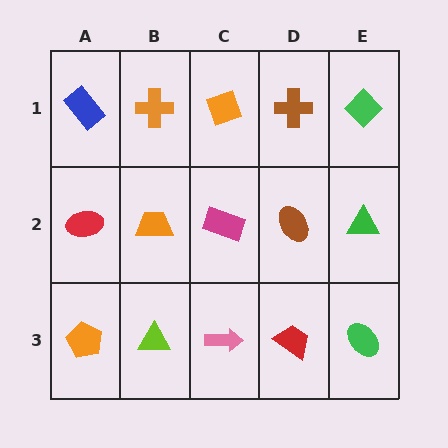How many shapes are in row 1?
5 shapes.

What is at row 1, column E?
A green diamond.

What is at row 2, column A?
A red ellipse.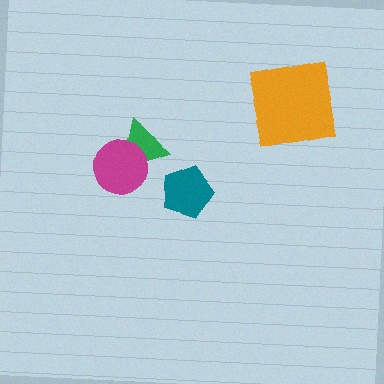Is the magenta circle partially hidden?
No, no other shape covers it.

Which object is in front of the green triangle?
The magenta circle is in front of the green triangle.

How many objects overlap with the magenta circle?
1 object overlaps with the magenta circle.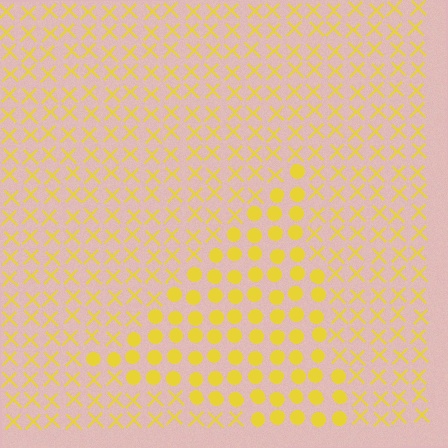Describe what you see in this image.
The image is filled with small yellow elements arranged in a uniform grid. A triangle-shaped region contains circles, while the surrounding area contains X marks. The boundary is defined purely by the change in element shape.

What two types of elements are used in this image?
The image uses circles inside the triangle region and X marks outside it.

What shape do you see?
I see a triangle.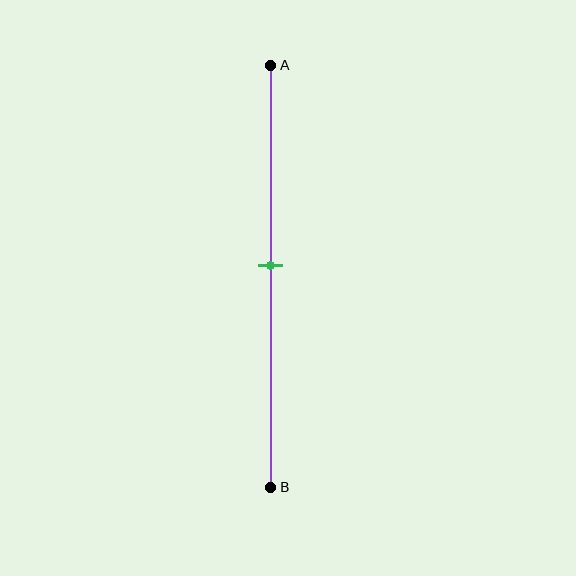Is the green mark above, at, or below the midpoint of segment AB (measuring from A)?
The green mark is approximately at the midpoint of segment AB.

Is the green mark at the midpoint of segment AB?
Yes, the mark is approximately at the midpoint.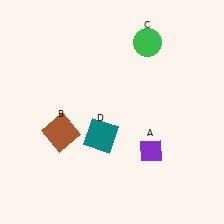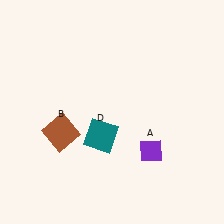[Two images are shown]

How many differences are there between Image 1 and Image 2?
There is 1 difference between the two images.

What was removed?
The green circle (C) was removed in Image 2.